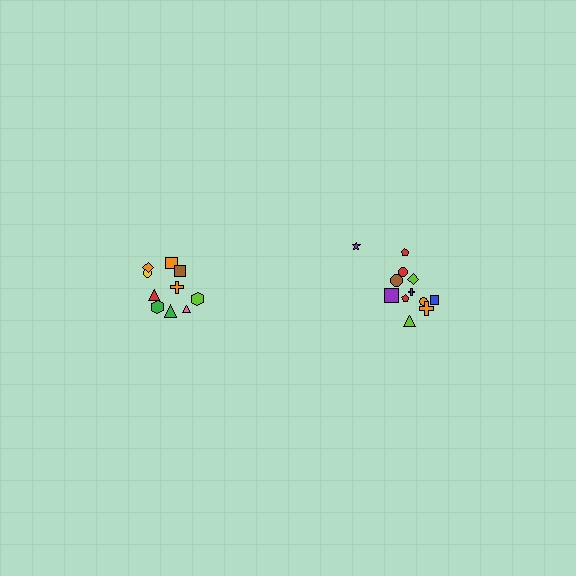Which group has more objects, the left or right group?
The right group.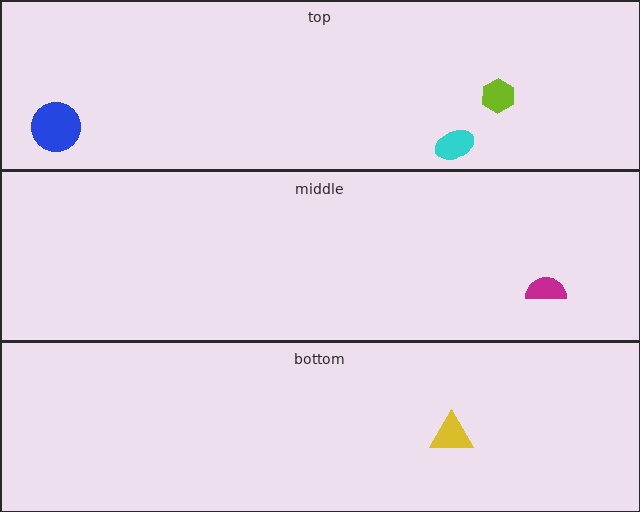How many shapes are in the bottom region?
1.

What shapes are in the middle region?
The magenta semicircle.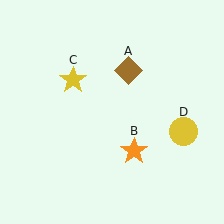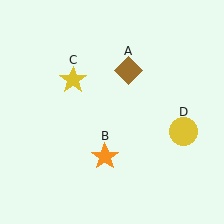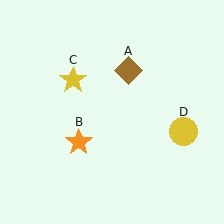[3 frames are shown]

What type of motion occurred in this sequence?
The orange star (object B) rotated clockwise around the center of the scene.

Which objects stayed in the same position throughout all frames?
Brown diamond (object A) and yellow star (object C) and yellow circle (object D) remained stationary.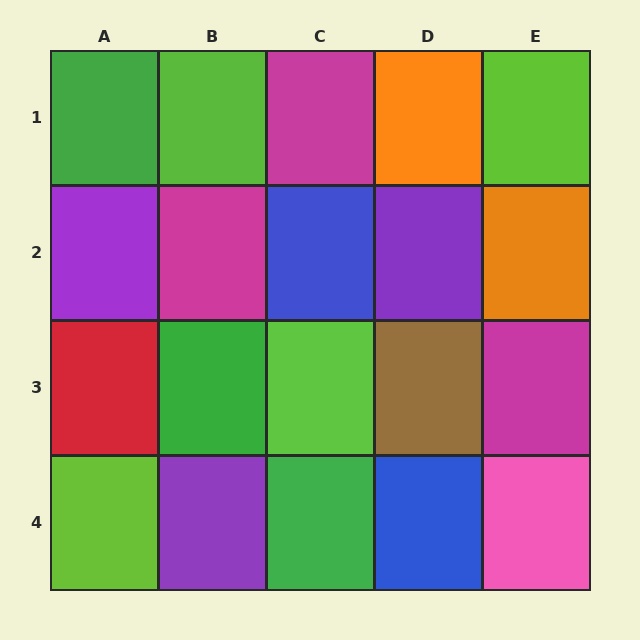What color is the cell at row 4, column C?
Green.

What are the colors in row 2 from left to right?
Purple, magenta, blue, purple, orange.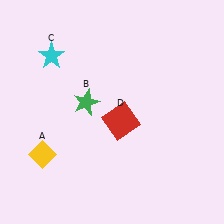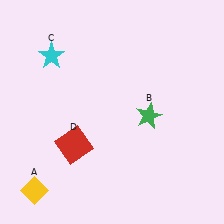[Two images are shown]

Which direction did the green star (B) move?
The green star (B) moved right.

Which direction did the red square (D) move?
The red square (D) moved left.